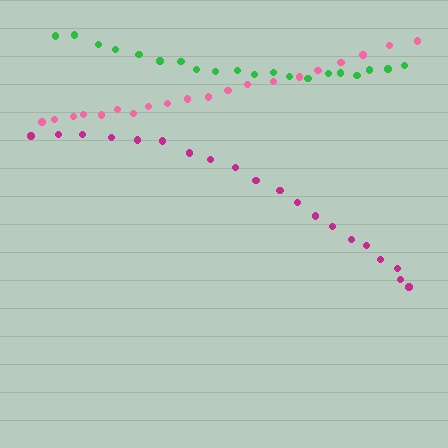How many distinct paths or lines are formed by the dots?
There are 3 distinct paths.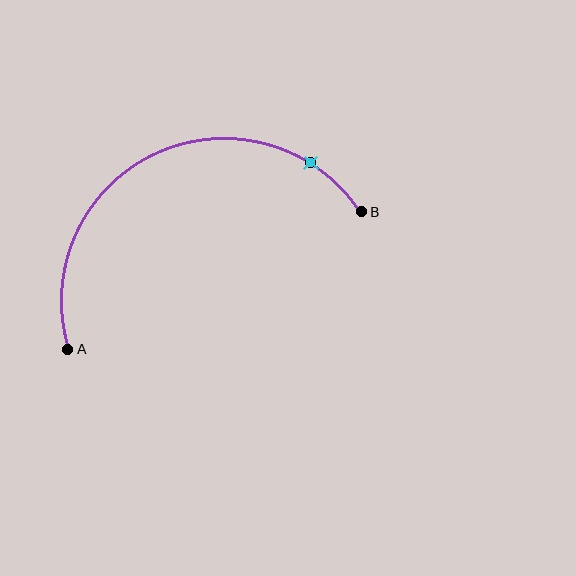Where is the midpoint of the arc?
The arc midpoint is the point on the curve farthest from the straight line joining A and B. It sits above that line.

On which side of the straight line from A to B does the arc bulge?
The arc bulges above the straight line connecting A and B.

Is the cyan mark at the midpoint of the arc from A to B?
No. The cyan mark lies on the arc but is closer to endpoint B. The arc midpoint would be at the point on the curve equidistant along the arc from both A and B.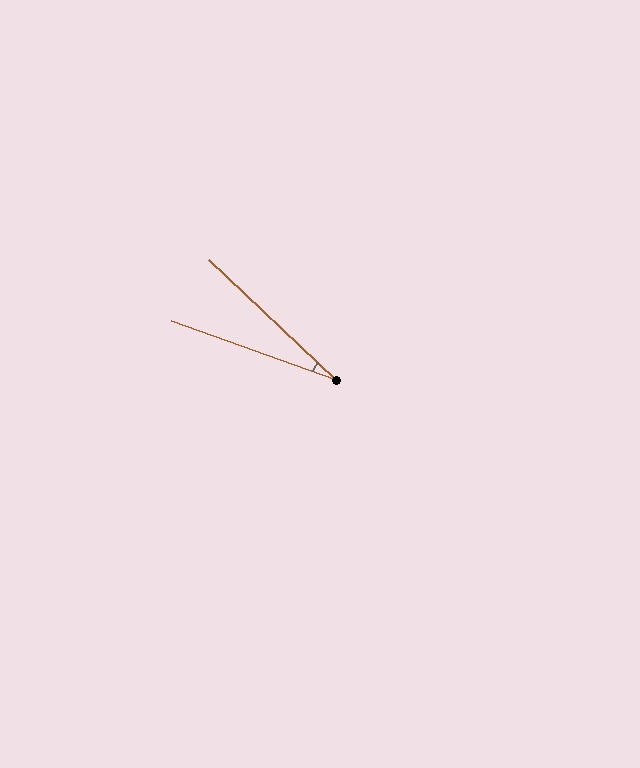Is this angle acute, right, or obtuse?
It is acute.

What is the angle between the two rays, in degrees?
Approximately 24 degrees.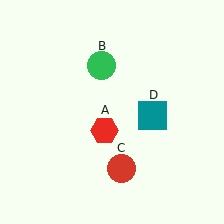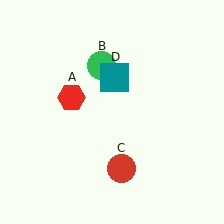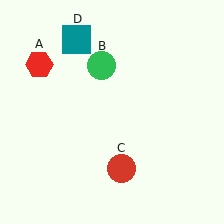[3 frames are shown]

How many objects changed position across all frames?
2 objects changed position: red hexagon (object A), teal square (object D).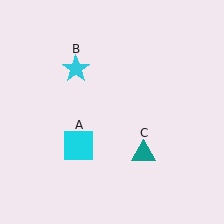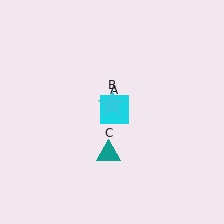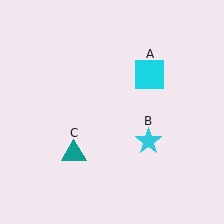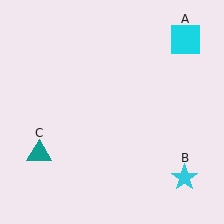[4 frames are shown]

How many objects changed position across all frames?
3 objects changed position: cyan square (object A), cyan star (object B), teal triangle (object C).